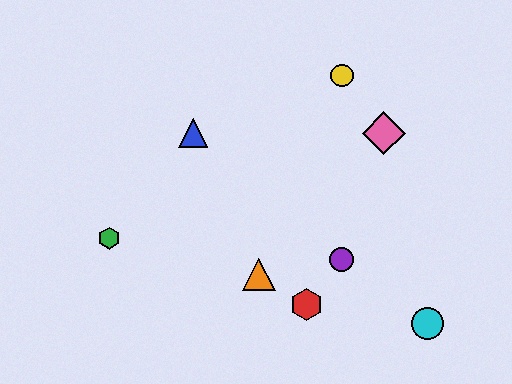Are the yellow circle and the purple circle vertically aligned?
Yes, both are at x≈342.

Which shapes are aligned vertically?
The yellow circle, the purple circle are aligned vertically.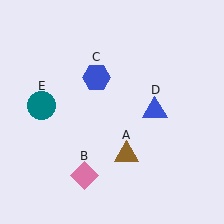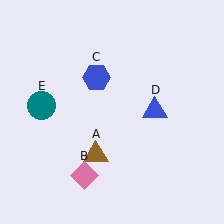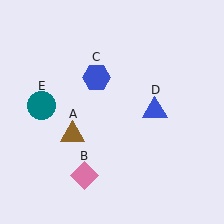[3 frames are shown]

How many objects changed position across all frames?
1 object changed position: brown triangle (object A).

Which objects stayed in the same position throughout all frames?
Pink diamond (object B) and blue hexagon (object C) and blue triangle (object D) and teal circle (object E) remained stationary.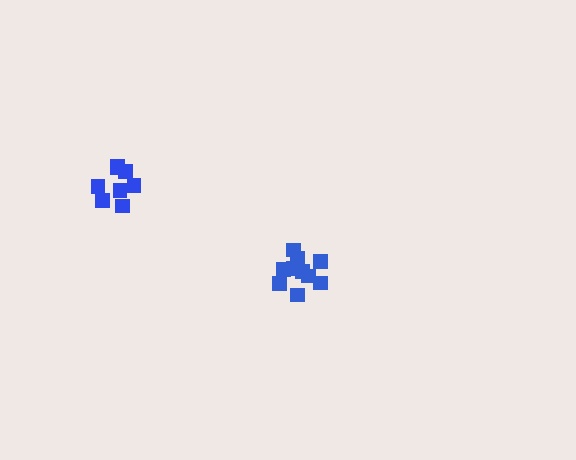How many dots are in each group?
Group 1: 10 dots, Group 2: 9 dots (19 total).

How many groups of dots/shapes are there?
There are 2 groups.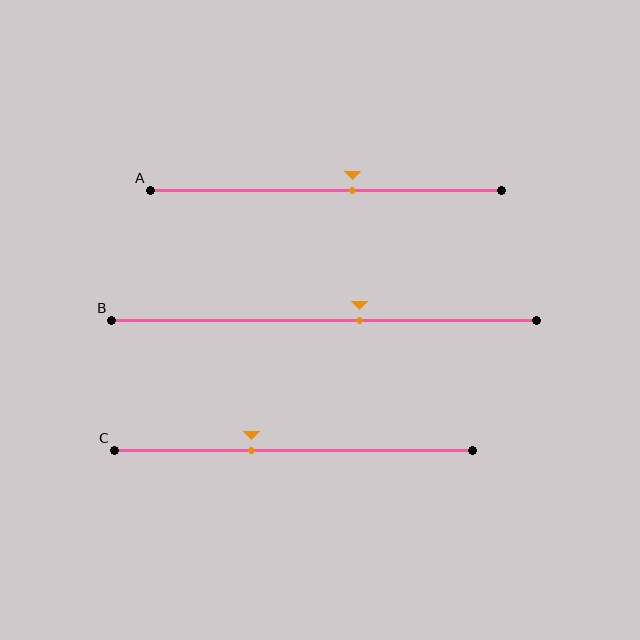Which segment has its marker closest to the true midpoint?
Segment A has its marker closest to the true midpoint.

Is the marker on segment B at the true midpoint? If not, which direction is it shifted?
No, the marker on segment B is shifted to the right by about 8% of the segment length.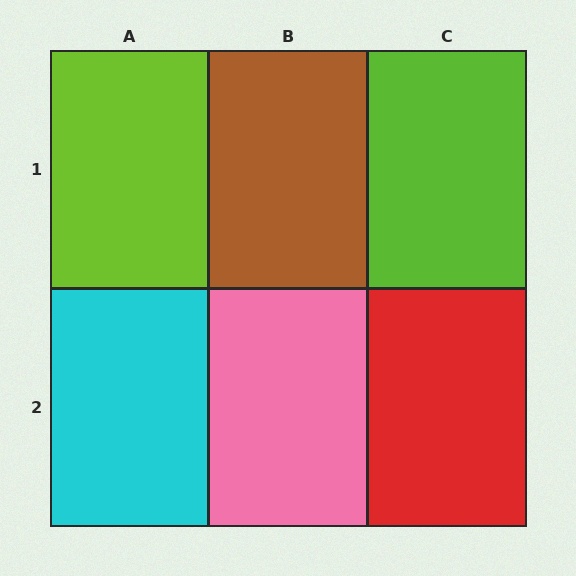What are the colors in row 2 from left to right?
Cyan, pink, red.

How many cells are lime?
2 cells are lime.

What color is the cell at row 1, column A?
Lime.